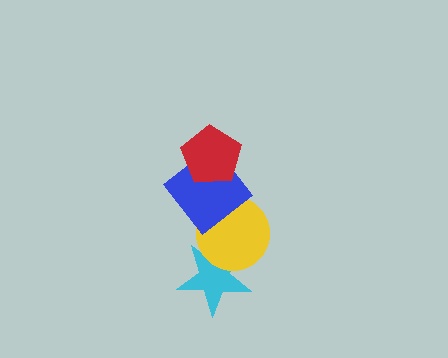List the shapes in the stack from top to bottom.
From top to bottom: the red pentagon, the blue diamond, the yellow circle, the cyan star.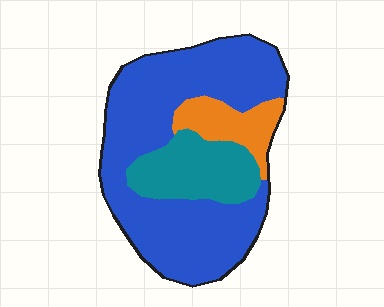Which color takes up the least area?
Orange, at roughly 10%.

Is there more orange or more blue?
Blue.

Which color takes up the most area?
Blue, at roughly 70%.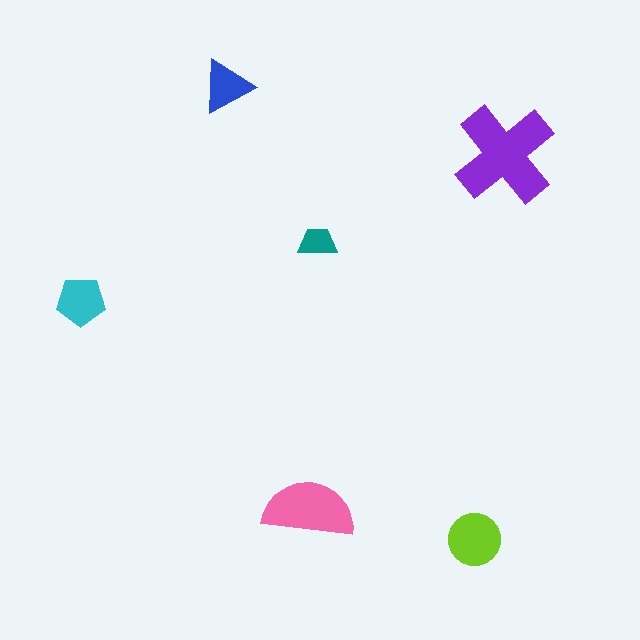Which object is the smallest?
The teal trapezoid.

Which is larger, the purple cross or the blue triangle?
The purple cross.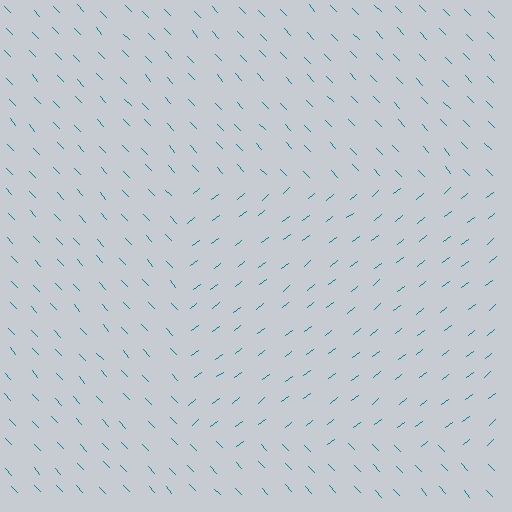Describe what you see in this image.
The image is filled with small teal line segments. A rectangle region in the image has lines oriented differently from the surrounding lines, creating a visible texture boundary.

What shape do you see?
I see a rectangle.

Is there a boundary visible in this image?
Yes, there is a texture boundary formed by a change in line orientation.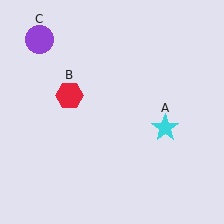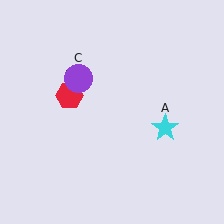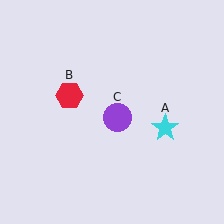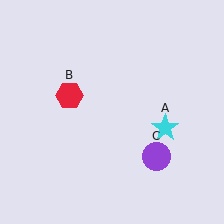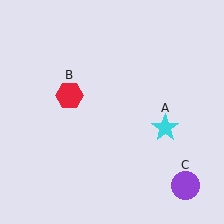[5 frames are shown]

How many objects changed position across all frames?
1 object changed position: purple circle (object C).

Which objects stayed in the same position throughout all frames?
Cyan star (object A) and red hexagon (object B) remained stationary.